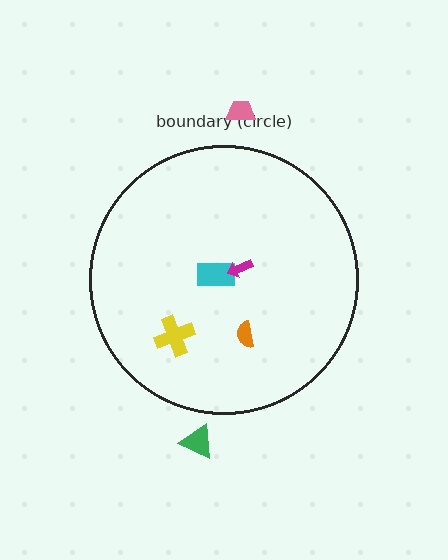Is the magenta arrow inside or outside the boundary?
Inside.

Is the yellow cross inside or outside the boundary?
Inside.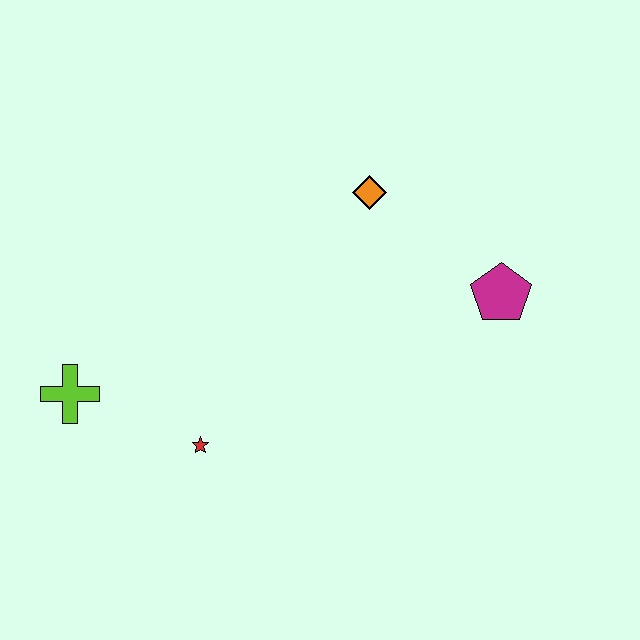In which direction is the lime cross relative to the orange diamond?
The lime cross is to the left of the orange diamond.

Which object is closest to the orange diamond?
The magenta pentagon is closest to the orange diamond.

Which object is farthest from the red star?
The magenta pentagon is farthest from the red star.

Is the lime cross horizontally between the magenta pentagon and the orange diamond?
No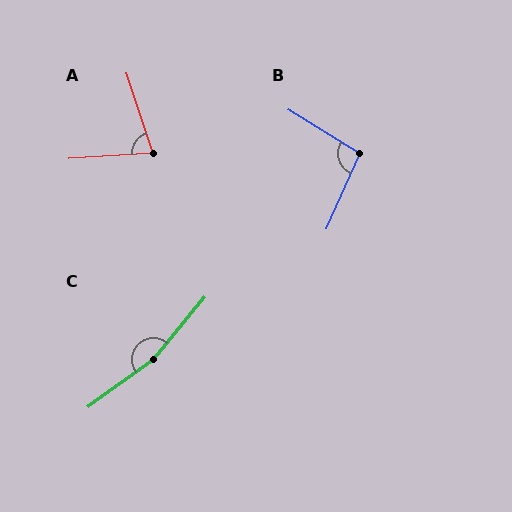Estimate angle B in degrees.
Approximately 98 degrees.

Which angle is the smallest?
A, at approximately 76 degrees.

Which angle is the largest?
C, at approximately 166 degrees.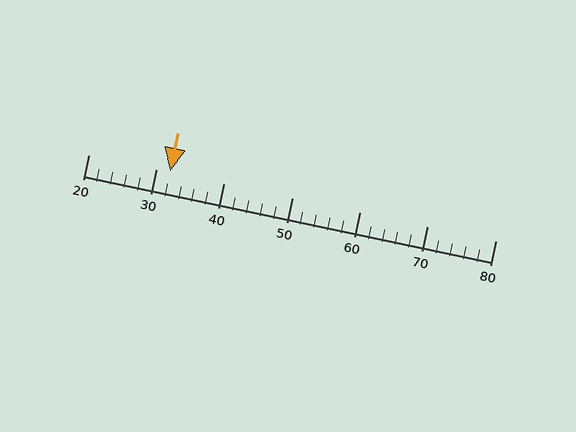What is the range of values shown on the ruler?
The ruler shows values from 20 to 80.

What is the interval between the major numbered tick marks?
The major tick marks are spaced 10 units apart.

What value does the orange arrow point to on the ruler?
The orange arrow points to approximately 32.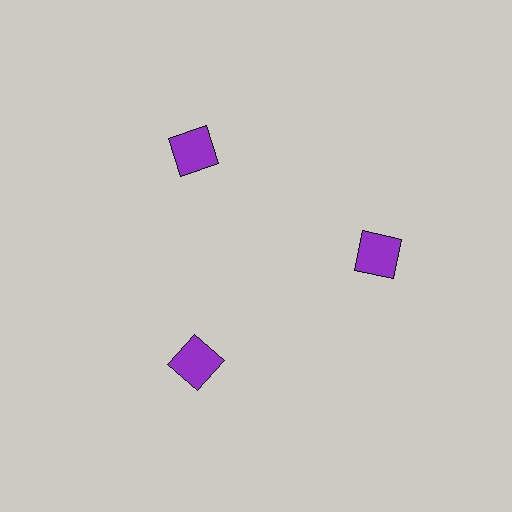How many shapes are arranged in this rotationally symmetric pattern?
There are 3 shapes, arranged in 3 groups of 1.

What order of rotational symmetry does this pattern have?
This pattern has 3-fold rotational symmetry.